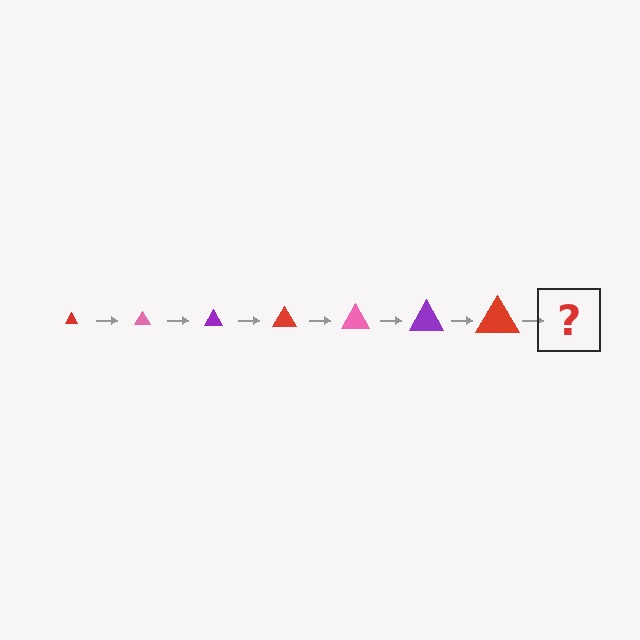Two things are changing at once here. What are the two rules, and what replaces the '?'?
The two rules are that the triangle grows larger each step and the color cycles through red, pink, and purple. The '?' should be a pink triangle, larger than the previous one.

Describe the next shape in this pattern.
It should be a pink triangle, larger than the previous one.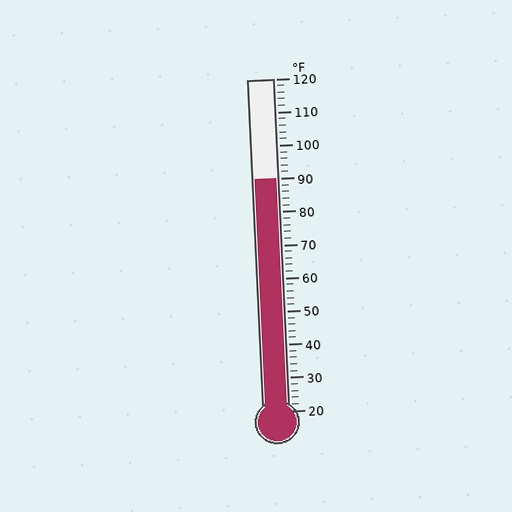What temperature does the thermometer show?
The thermometer shows approximately 90°F.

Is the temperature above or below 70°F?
The temperature is above 70°F.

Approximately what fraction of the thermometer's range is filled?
The thermometer is filled to approximately 70% of its range.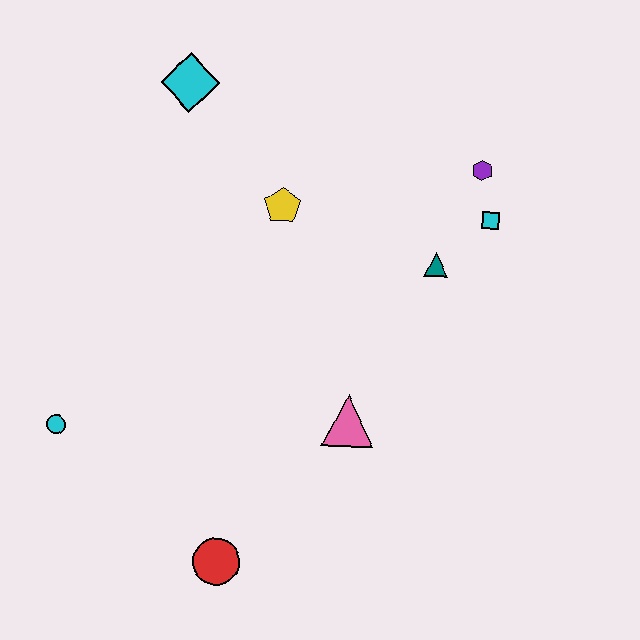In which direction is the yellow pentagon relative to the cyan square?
The yellow pentagon is to the left of the cyan square.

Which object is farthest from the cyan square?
The cyan circle is farthest from the cyan square.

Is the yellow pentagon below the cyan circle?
No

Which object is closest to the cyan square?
The purple hexagon is closest to the cyan square.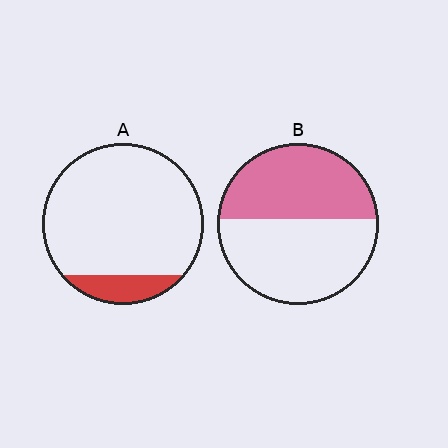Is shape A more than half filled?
No.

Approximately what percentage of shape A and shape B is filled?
A is approximately 15% and B is approximately 45%.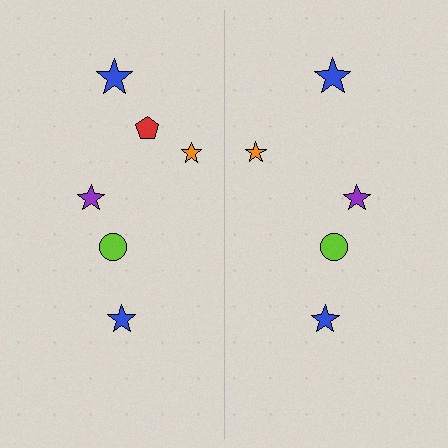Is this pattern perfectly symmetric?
No, the pattern is not perfectly symmetric. A red pentagon is missing from the right side.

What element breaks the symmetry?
A red pentagon is missing from the right side.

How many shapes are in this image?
There are 11 shapes in this image.